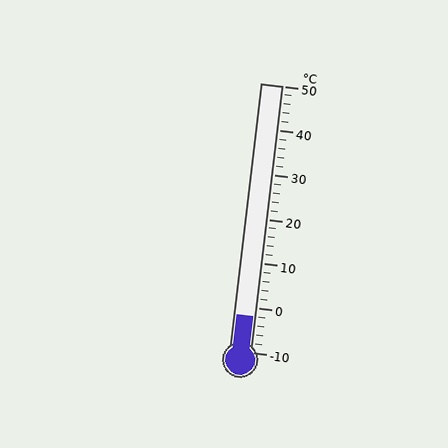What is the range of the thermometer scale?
The thermometer scale ranges from -10°C to 50°C.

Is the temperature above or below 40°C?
The temperature is below 40°C.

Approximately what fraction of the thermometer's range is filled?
The thermometer is filled to approximately 15% of its range.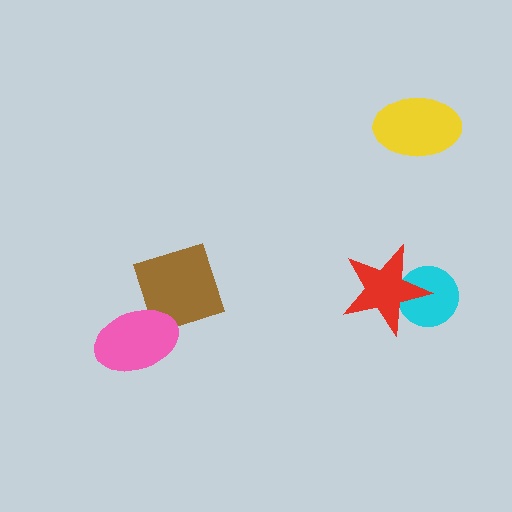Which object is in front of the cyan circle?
The red star is in front of the cyan circle.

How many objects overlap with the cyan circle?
1 object overlaps with the cyan circle.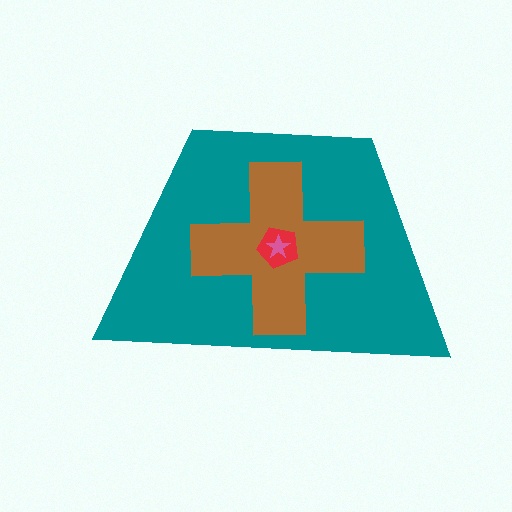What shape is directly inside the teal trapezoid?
The brown cross.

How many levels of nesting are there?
4.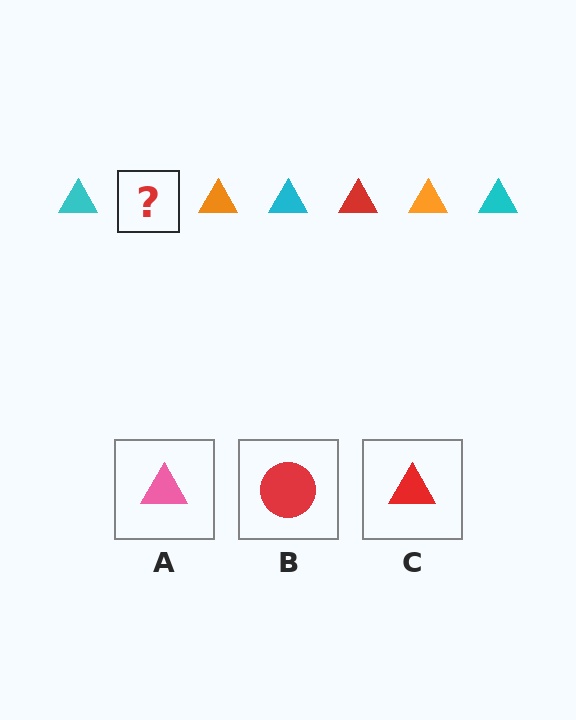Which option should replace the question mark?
Option C.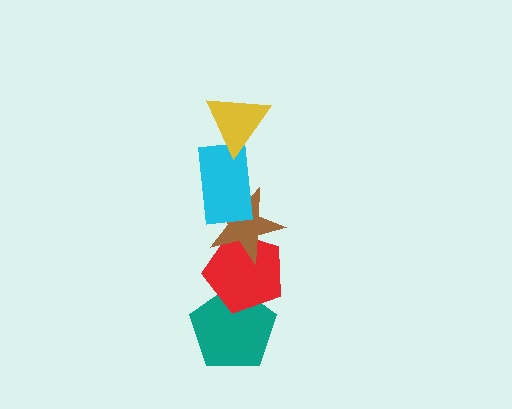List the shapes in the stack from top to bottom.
From top to bottom: the yellow triangle, the cyan rectangle, the brown star, the red pentagon, the teal pentagon.